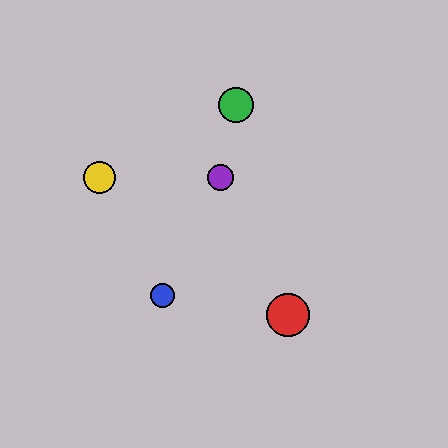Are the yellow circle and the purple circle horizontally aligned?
Yes, both are at y≈178.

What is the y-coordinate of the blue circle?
The blue circle is at y≈295.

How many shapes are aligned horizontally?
2 shapes (the yellow circle, the purple circle) are aligned horizontally.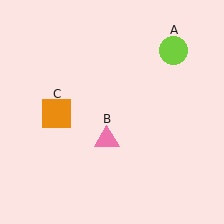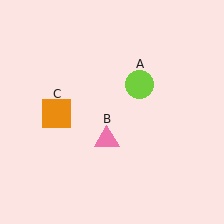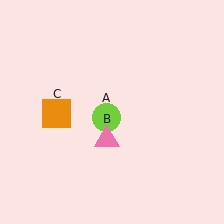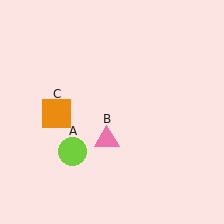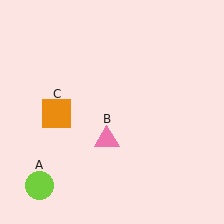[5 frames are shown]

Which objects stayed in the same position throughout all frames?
Pink triangle (object B) and orange square (object C) remained stationary.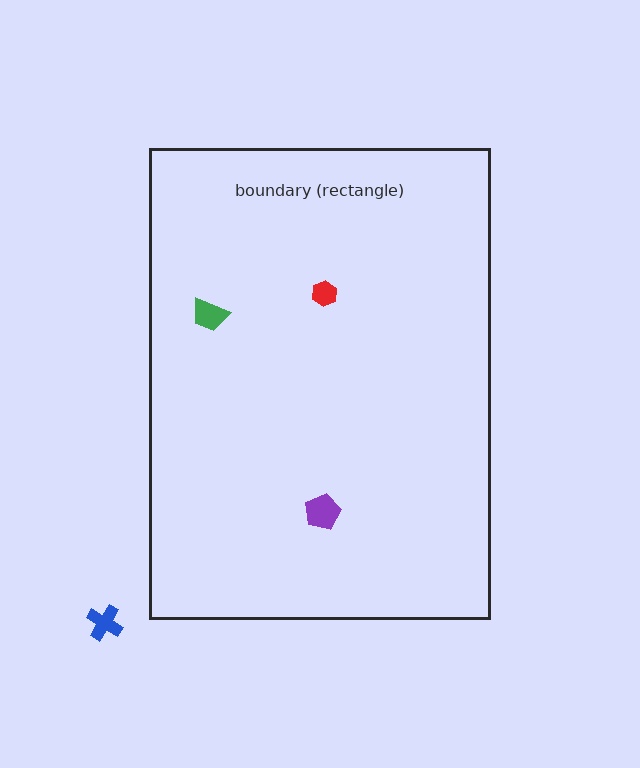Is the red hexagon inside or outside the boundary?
Inside.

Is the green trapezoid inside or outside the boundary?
Inside.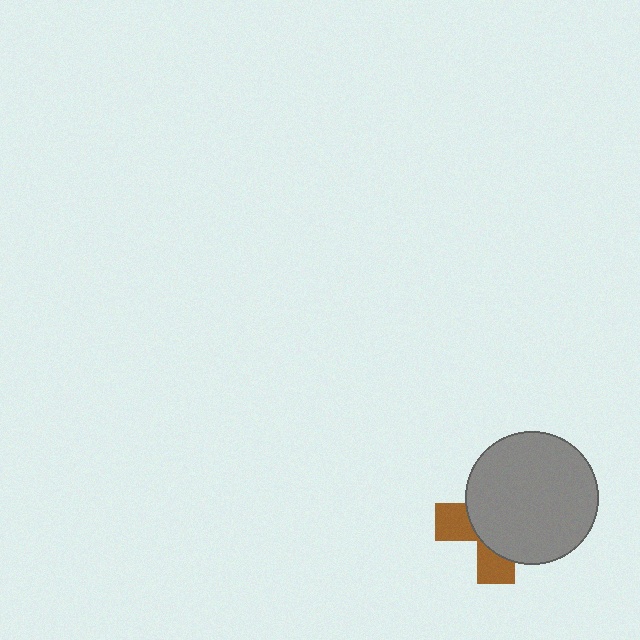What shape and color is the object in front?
The object in front is a gray circle.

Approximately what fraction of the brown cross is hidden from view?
Roughly 69% of the brown cross is hidden behind the gray circle.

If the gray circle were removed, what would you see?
You would see the complete brown cross.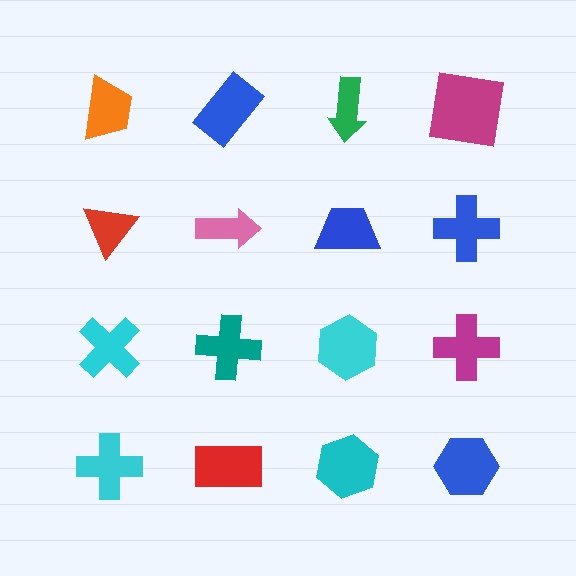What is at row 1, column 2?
A blue rectangle.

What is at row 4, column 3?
A cyan hexagon.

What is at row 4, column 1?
A cyan cross.